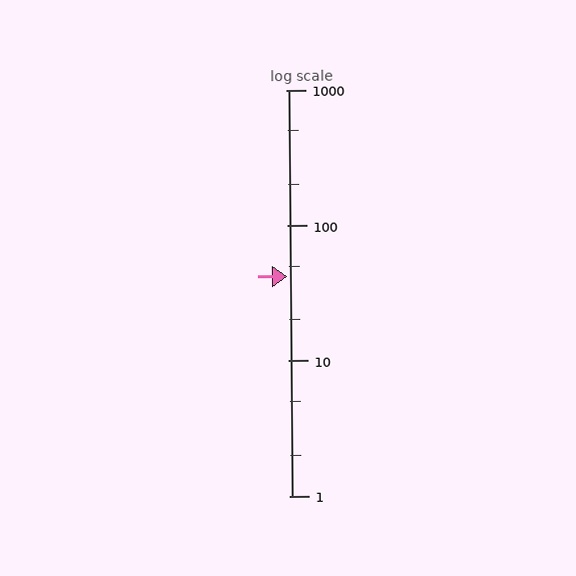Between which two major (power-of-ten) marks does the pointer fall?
The pointer is between 10 and 100.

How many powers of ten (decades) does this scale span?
The scale spans 3 decades, from 1 to 1000.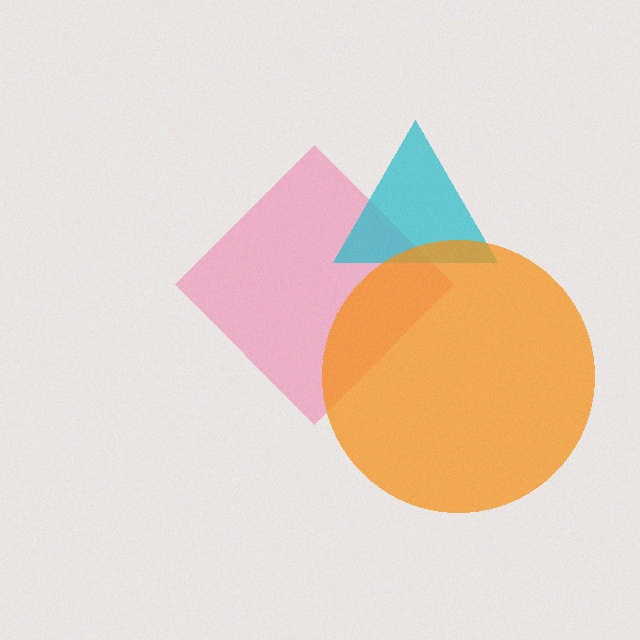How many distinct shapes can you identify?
There are 3 distinct shapes: a pink diamond, a cyan triangle, an orange circle.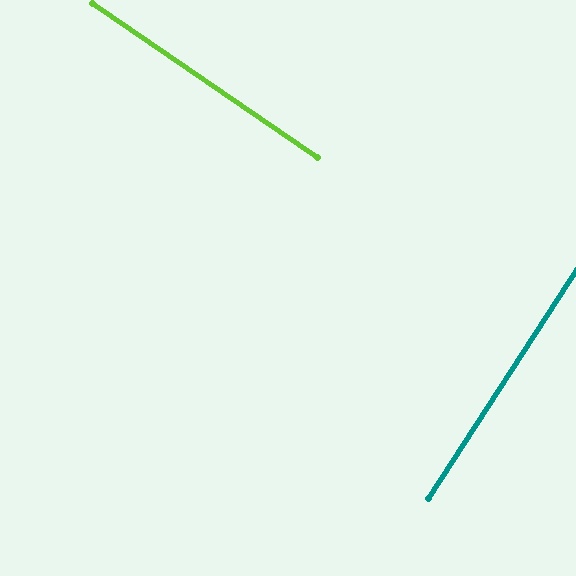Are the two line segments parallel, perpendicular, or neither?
Perpendicular — they meet at approximately 89°.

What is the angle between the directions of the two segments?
Approximately 89 degrees.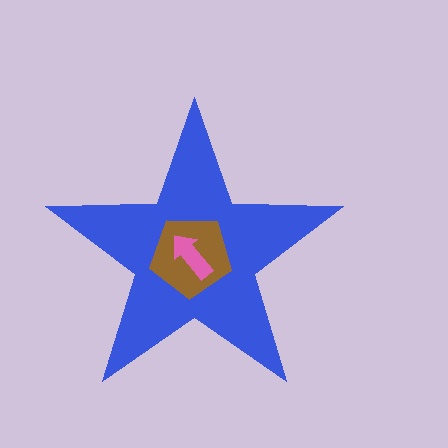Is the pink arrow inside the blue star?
Yes.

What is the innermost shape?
The pink arrow.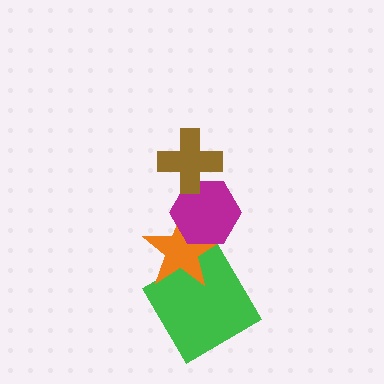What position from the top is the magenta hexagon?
The magenta hexagon is 2nd from the top.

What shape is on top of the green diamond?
The orange star is on top of the green diamond.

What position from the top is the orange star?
The orange star is 3rd from the top.